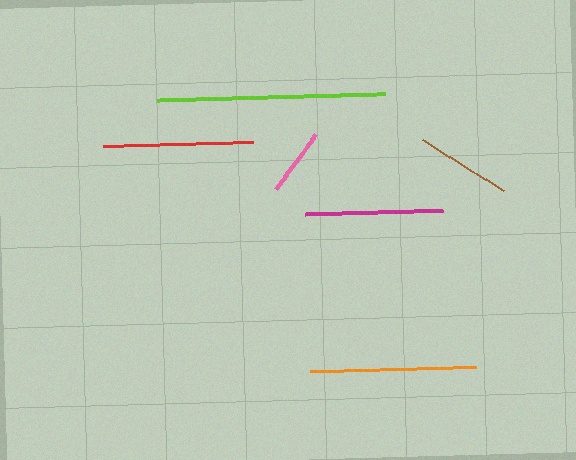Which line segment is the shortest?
The pink line is the shortest at approximately 68 pixels.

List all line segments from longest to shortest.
From longest to shortest: lime, orange, red, magenta, brown, pink.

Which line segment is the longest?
The lime line is the longest at approximately 228 pixels.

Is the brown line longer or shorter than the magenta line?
The magenta line is longer than the brown line.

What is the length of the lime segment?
The lime segment is approximately 228 pixels long.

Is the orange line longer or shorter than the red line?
The orange line is longer than the red line.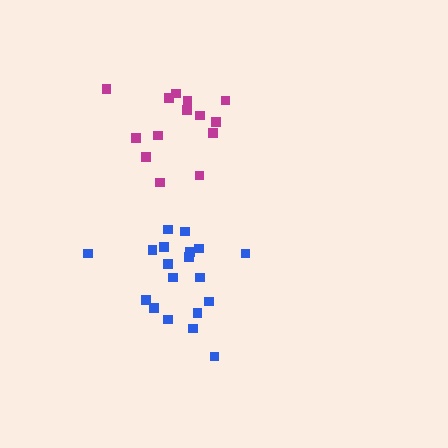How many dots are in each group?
Group 1: 19 dots, Group 2: 14 dots (33 total).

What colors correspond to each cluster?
The clusters are colored: blue, magenta.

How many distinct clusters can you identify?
There are 2 distinct clusters.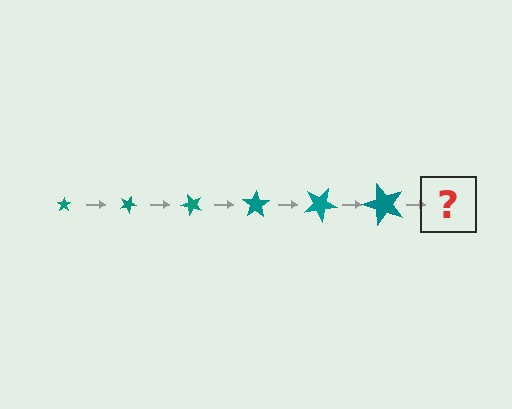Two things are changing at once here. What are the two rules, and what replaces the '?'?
The two rules are that the star grows larger each step and it rotates 25 degrees each step. The '?' should be a star, larger than the previous one and rotated 150 degrees from the start.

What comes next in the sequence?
The next element should be a star, larger than the previous one and rotated 150 degrees from the start.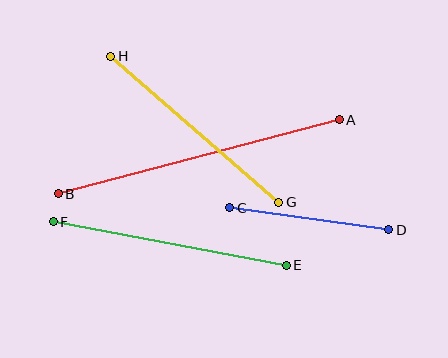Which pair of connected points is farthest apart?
Points A and B are farthest apart.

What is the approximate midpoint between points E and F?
The midpoint is at approximately (170, 243) pixels.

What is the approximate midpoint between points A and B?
The midpoint is at approximately (199, 157) pixels.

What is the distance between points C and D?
The distance is approximately 161 pixels.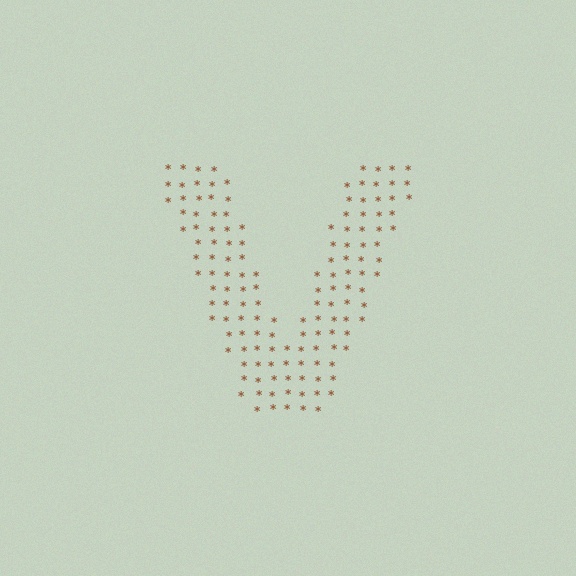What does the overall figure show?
The overall figure shows the letter V.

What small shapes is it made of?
It is made of small asterisks.